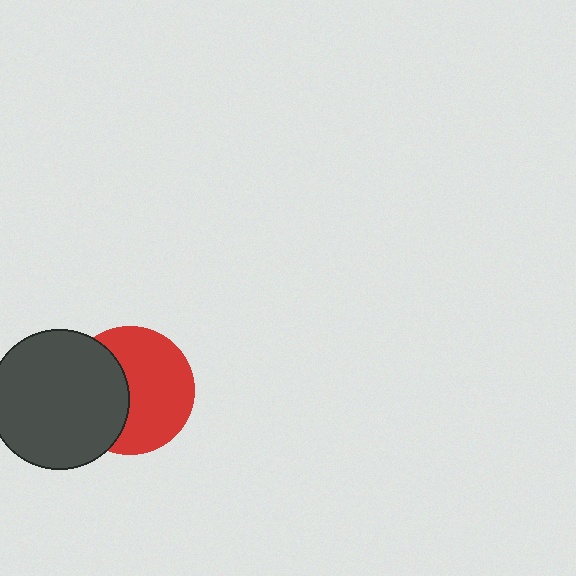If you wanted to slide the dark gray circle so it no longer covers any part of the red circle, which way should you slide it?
Slide it left — that is the most direct way to separate the two shapes.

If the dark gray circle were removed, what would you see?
You would see the complete red circle.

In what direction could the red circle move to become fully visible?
The red circle could move right. That would shift it out from behind the dark gray circle entirely.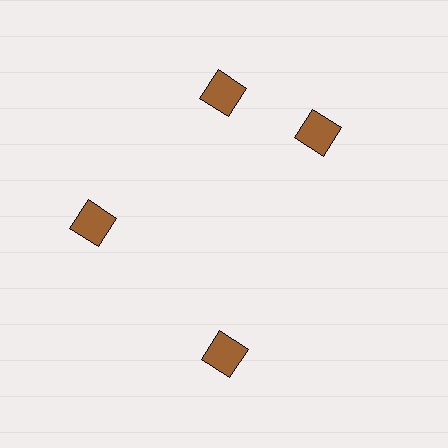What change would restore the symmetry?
The symmetry would be restored by rotating it back into even spacing with its neighbors so that all 4 diamonds sit at equal angles and equal distance from the center.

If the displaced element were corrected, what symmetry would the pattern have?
It would have 4-fold rotational symmetry — the pattern would map onto itself every 90 degrees.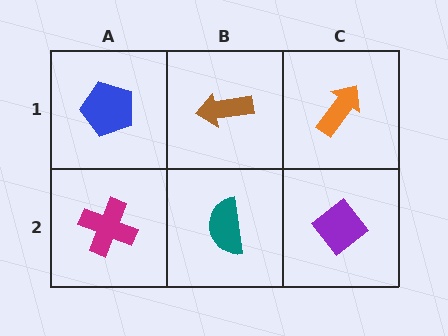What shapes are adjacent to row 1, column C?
A purple diamond (row 2, column C), a brown arrow (row 1, column B).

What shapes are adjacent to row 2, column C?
An orange arrow (row 1, column C), a teal semicircle (row 2, column B).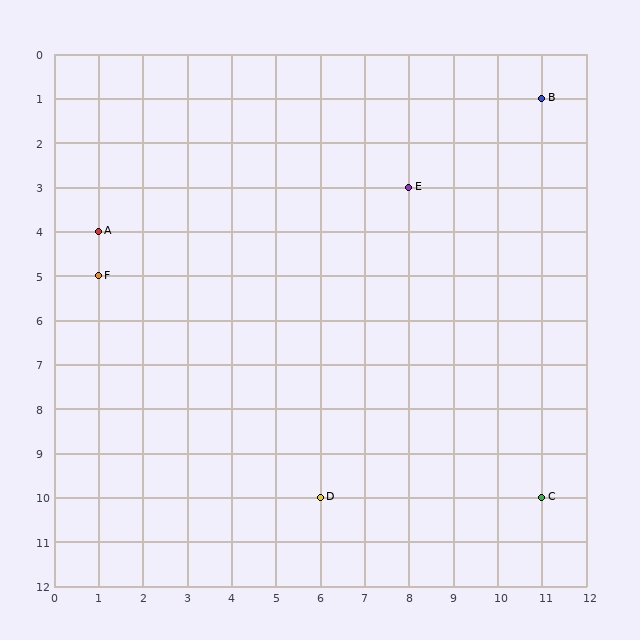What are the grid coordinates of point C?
Point C is at grid coordinates (11, 10).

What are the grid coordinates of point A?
Point A is at grid coordinates (1, 4).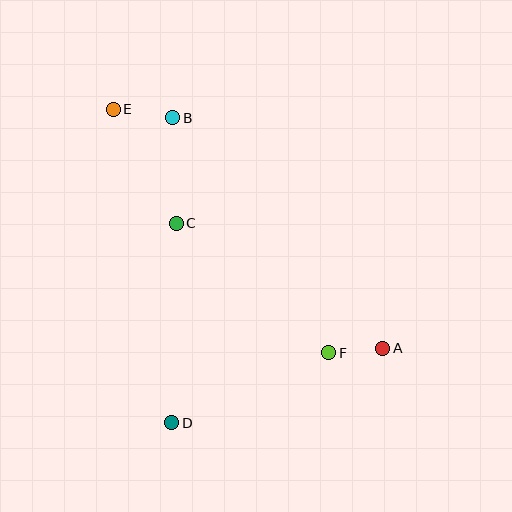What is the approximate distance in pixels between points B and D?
The distance between B and D is approximately 305 pixels.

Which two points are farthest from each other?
Points A and E are farthest from each other.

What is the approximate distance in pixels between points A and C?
The distance between A and C is approximately 241 pixels.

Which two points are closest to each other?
Points A and F are closest to each other.